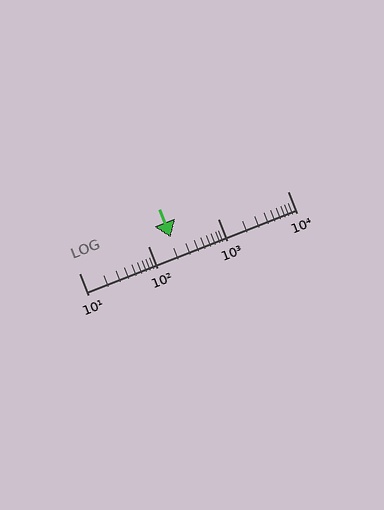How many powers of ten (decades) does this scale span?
The scale spans 3 decades, from 10 to 10000.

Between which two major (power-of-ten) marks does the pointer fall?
The pointer is between 100 and 1000.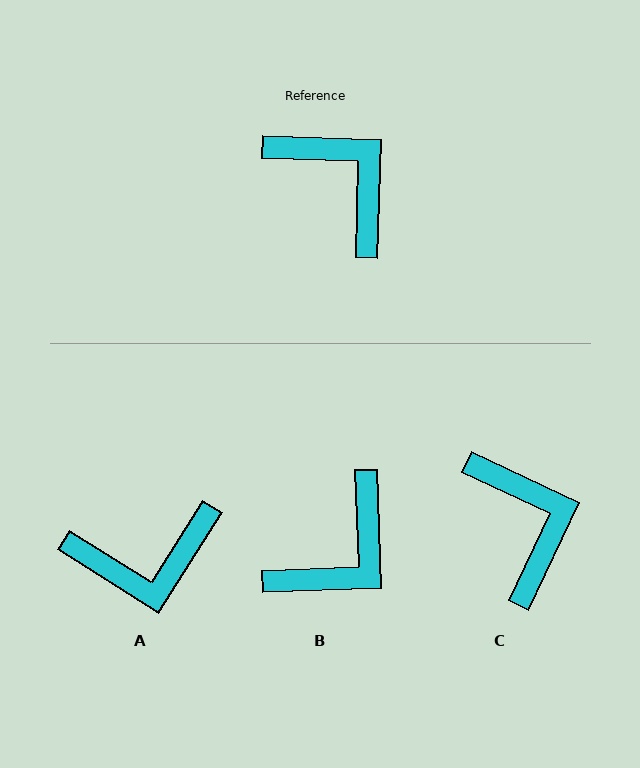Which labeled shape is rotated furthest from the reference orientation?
A, about 121 degrees away.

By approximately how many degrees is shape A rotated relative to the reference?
Approximately 121 degrees clockwise.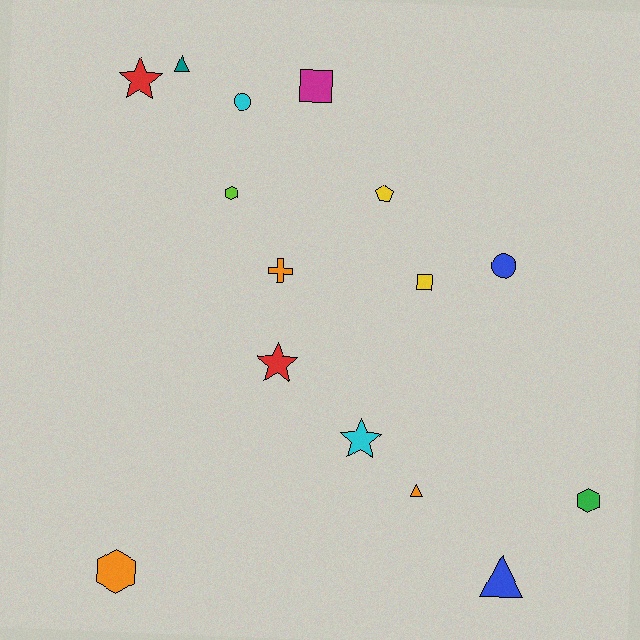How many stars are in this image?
There are 3 stars.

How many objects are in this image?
There are 15 objects.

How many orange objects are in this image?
There are 3 orange objects.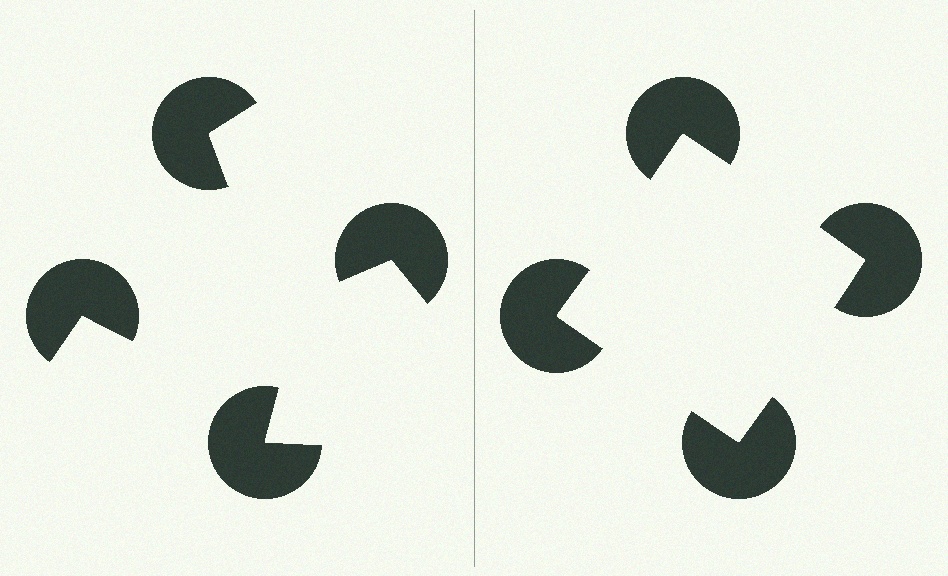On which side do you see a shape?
An illusory square appears on the right side. On the left side the wedge cuts are rotated, so no coherent shape forms.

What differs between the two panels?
The pac-man discs are positioned identically on both sides; only the wedge orientations differ. On the right they align to a square; on the left they are misaligned.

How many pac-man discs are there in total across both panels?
8 — 4 on each side.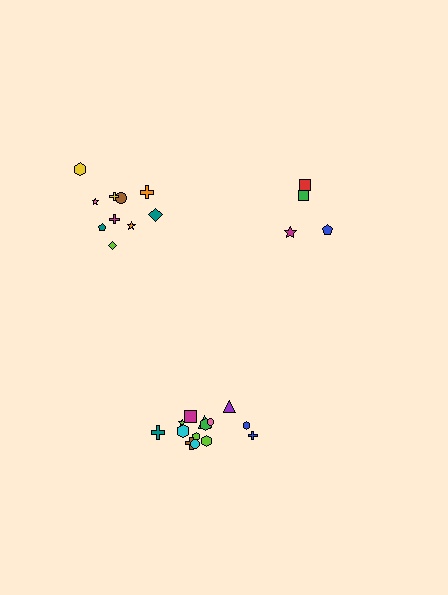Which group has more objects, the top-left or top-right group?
The top-left group.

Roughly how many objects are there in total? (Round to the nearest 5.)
Roughly 30 objects in total.